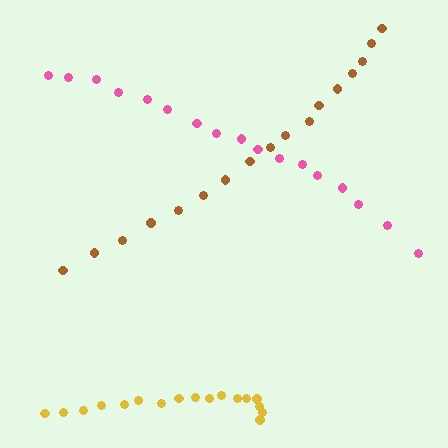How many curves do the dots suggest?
There are 3 distinct paths.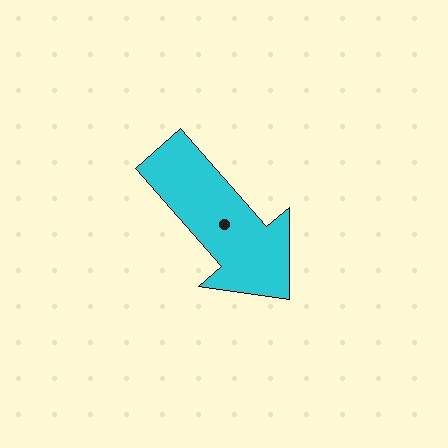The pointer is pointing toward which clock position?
Roughly 5 o'clock.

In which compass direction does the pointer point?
Southeast.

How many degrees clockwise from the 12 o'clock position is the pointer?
Approximately 139 degrees.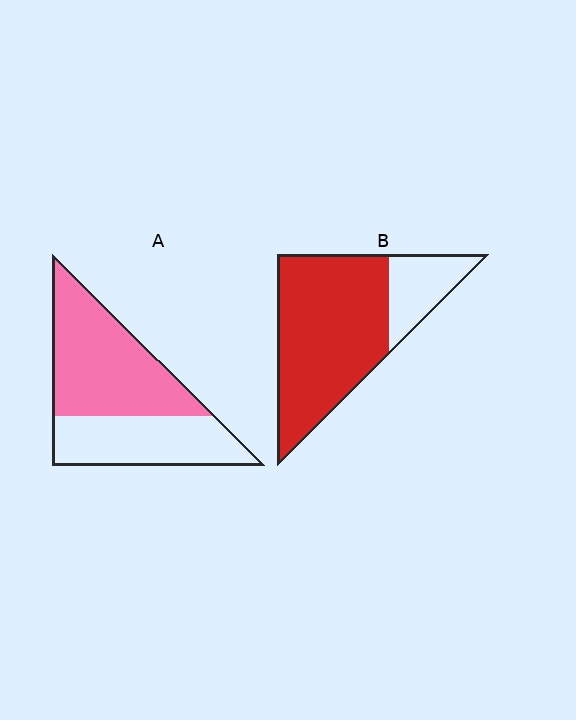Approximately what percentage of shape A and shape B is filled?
A is approximately 60% and B is approximately 80%.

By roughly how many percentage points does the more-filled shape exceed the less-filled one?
By roughly 20 percentage points (B over A).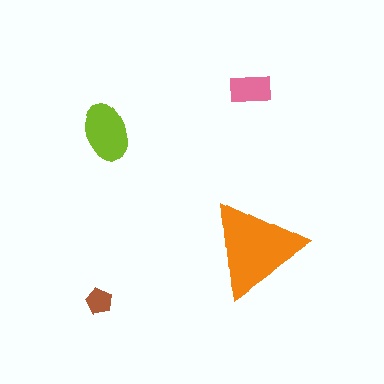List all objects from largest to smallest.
The orange triangle, the lime ellipse, the pink rectangle, the brown pentagon.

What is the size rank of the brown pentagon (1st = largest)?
4th.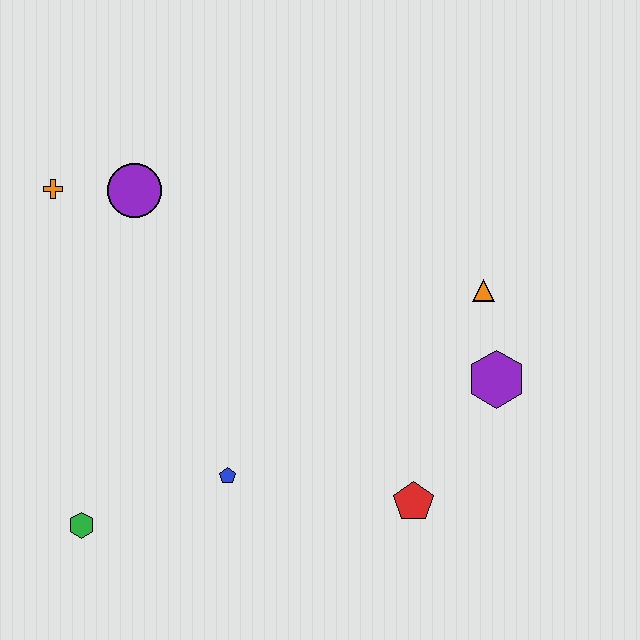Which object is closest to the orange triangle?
The purple hexagon is closest to the orange triangle.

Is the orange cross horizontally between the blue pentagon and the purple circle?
No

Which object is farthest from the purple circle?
The red pentagon is farthest from the purple circle.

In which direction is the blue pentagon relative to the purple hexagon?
The blue pentagon is to the left of the purple hexagon.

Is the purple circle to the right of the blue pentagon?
No